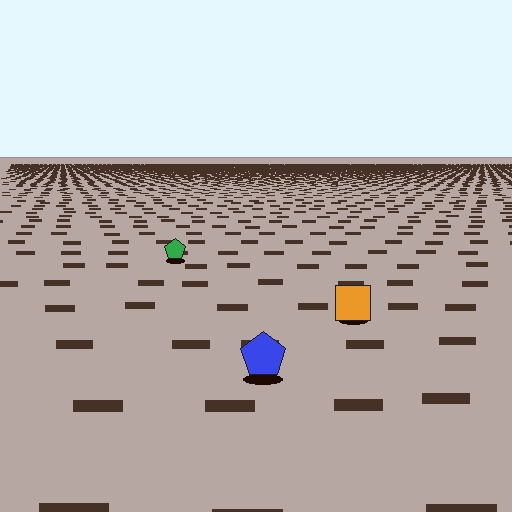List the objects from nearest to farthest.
From nearest to farthest: the blue pentagon, the orange square, the green pentagon.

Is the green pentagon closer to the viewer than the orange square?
No. The orange square is closer — you can tell from the texture gradient: the ground texture is coarser near it.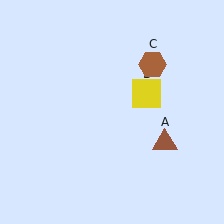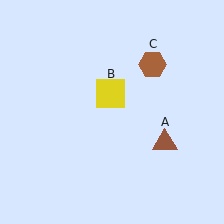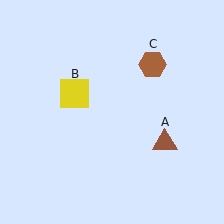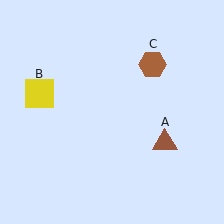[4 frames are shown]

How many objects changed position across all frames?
1 object changed position: yellow square (object B).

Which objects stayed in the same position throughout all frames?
Brown triangle (object A) and brown hexagon (object C) remained stationary.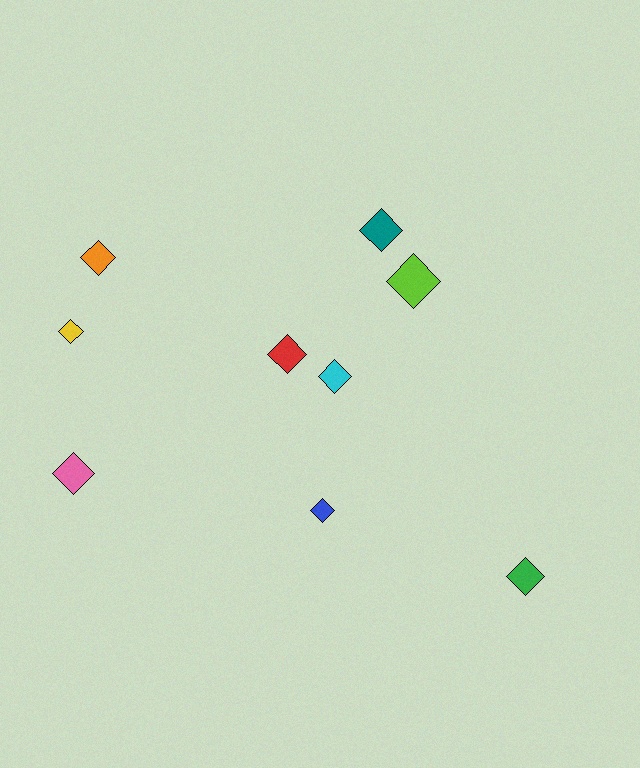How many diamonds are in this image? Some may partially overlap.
There are 9 diamonds.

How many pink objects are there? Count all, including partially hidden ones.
There is 1 pink object.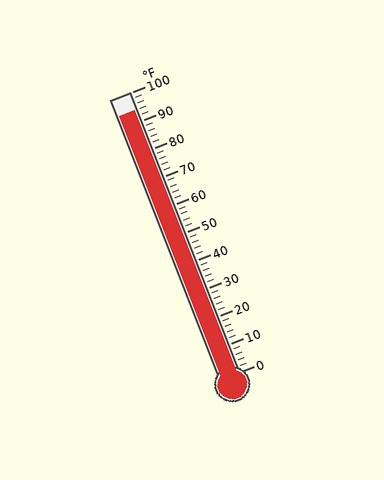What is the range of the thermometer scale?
The thermometer scale ranges from 0°F to 100°F.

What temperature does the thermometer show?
The thermometer shows approximately 94°F.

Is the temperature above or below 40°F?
The temperature is above 40°F.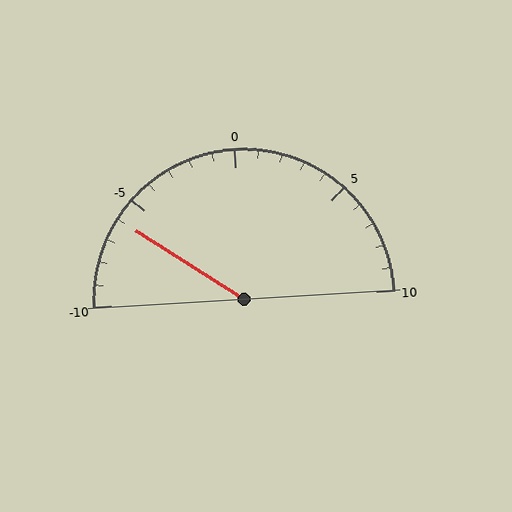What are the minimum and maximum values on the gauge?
The gauge ranges from -10 to 10.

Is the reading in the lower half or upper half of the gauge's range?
The reading is in the lower half of the range (-10 to 10).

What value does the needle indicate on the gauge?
The needle indicates approximately -6.